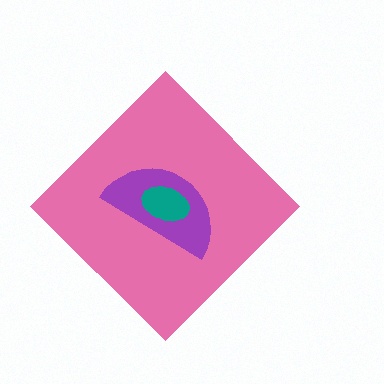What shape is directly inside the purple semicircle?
The teal ellipse.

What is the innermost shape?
The teal ellipse.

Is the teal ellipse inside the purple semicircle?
Yes.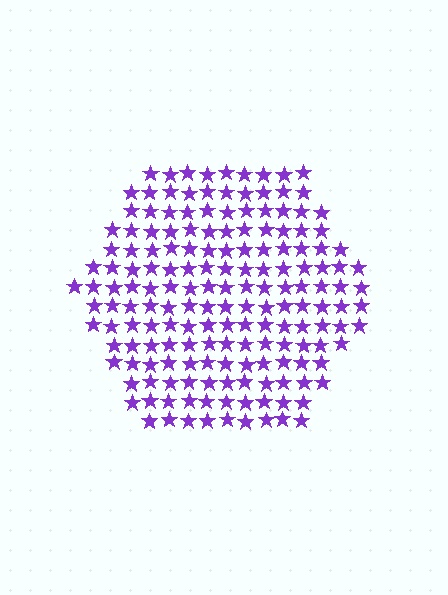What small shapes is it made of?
It is made of small stars.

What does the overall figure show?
The overall figure shows a hexagon.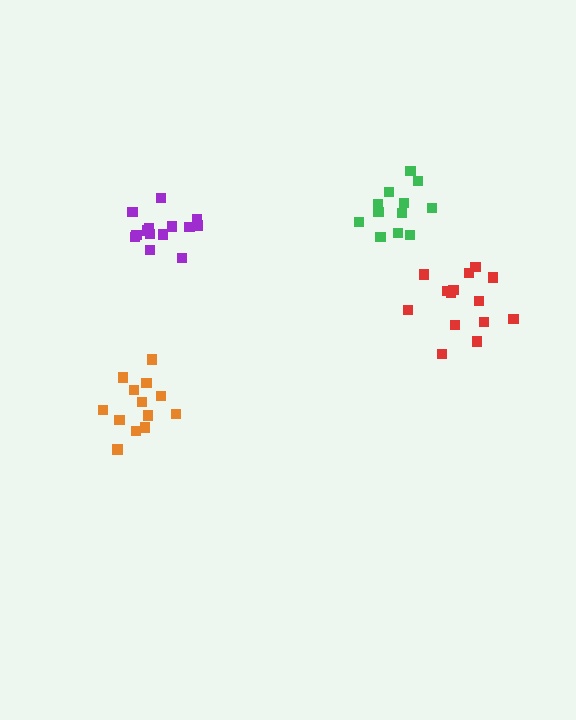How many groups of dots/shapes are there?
There are 4 groups.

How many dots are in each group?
Group 1: 13 dots, Group 2: 14 dots, Group 3: 14 dots, Group 4: 12 dots (53 total).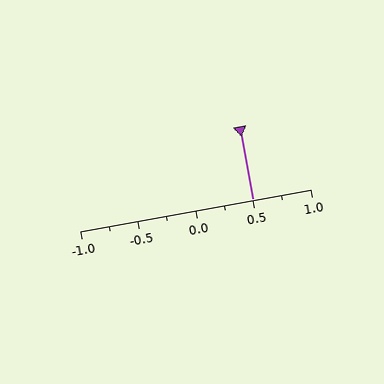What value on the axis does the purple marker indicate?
The marker indicates approximately 0.5.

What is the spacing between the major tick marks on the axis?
The major ticks are spaced 0.5 apart.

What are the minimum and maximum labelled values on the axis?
The axis runs from -1.0 to 1.0.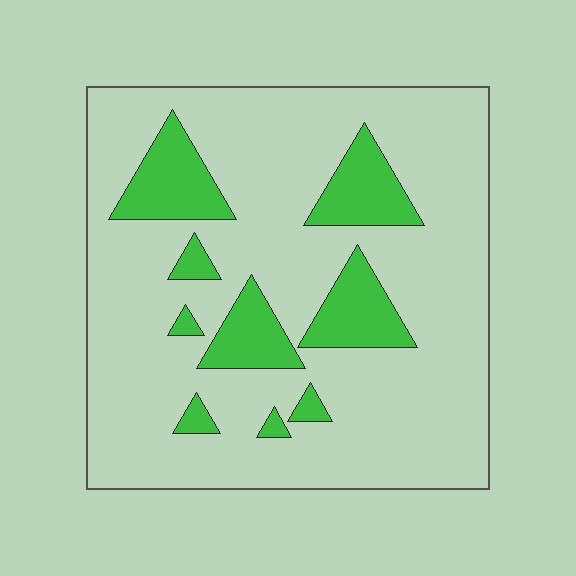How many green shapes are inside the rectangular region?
9.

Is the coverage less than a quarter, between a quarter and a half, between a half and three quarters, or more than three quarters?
Less than a quarter.